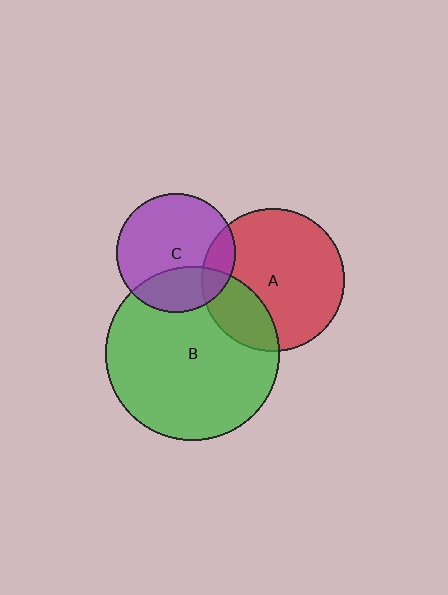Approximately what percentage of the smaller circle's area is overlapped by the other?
Approximately 25%.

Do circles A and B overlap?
Yes.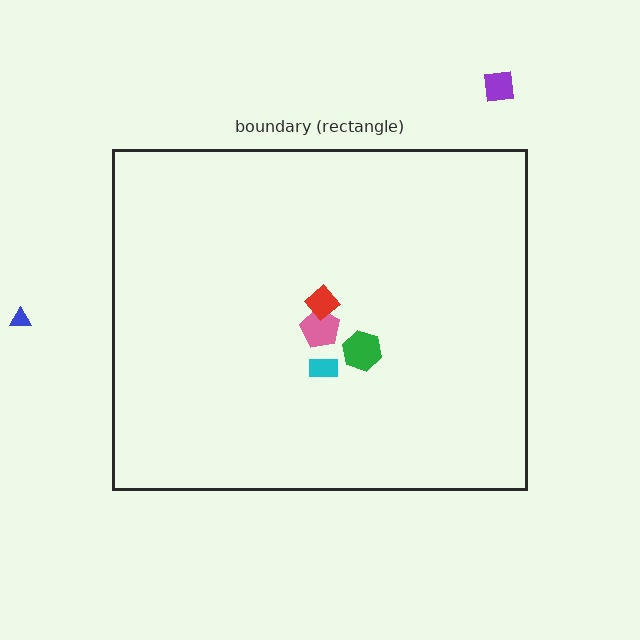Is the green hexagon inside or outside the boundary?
Inside.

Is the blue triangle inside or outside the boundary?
Outside.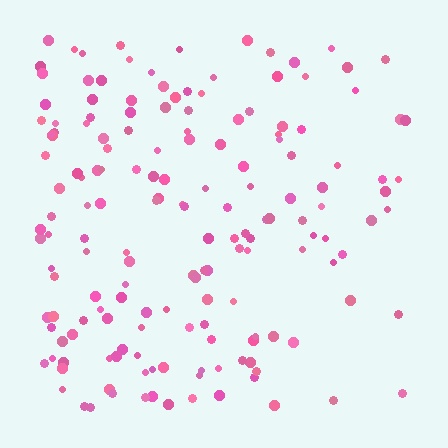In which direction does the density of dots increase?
From right to left, with the left side densest.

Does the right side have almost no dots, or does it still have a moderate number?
Still a moderate number, just noticeably fewer than the left.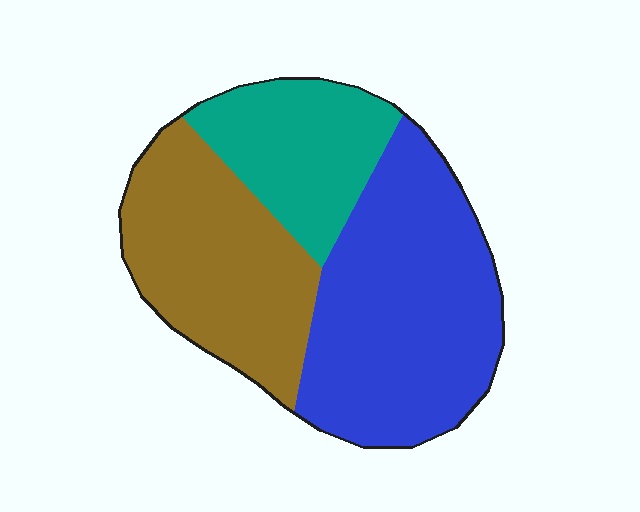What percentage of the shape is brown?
Brown covers around 35% of the shape.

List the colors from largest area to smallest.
From largest to smallest: blue, brown, teal.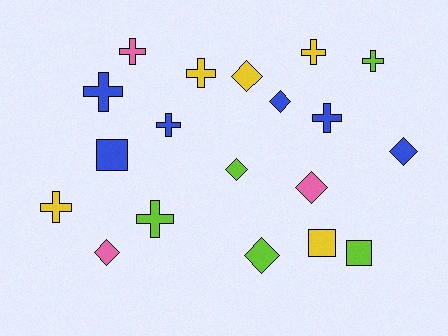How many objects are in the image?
There are 19 objects.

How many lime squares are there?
There is 1 lime square.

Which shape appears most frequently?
Cross, with 9 objects.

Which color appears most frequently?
Blue, with 6 objects.